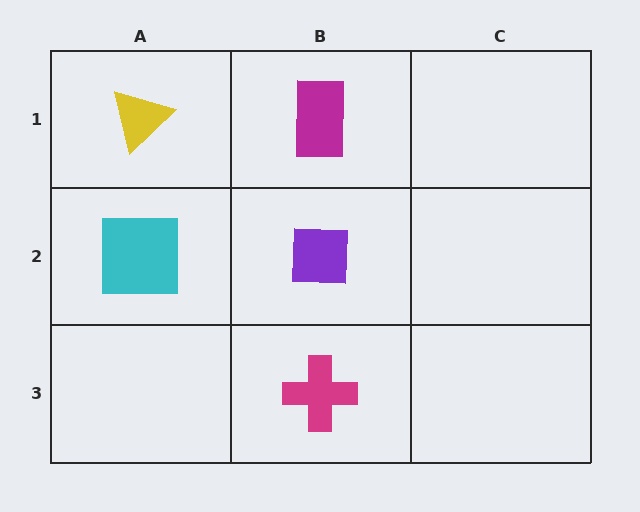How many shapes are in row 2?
2 shapes.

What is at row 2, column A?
A cyan square.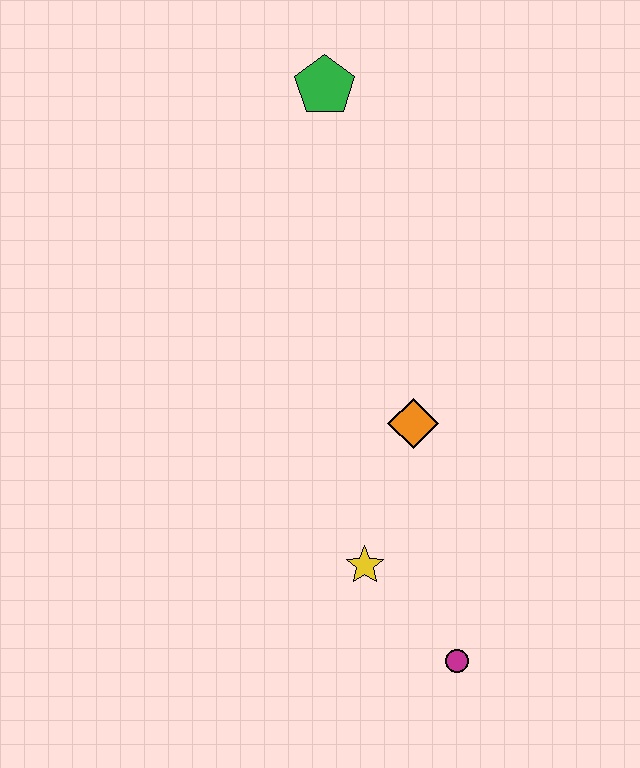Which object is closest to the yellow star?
The magenta circle is closest to the yellow star.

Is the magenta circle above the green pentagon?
No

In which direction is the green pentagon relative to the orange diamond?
The green pentagon is above the orange diamond.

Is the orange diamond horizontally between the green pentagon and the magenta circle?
Yes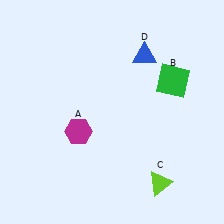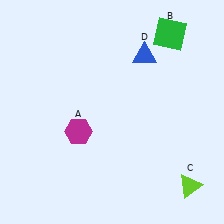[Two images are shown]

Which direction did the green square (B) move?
The green square (B) moved up.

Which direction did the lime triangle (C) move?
The lime triangle (C) moved right.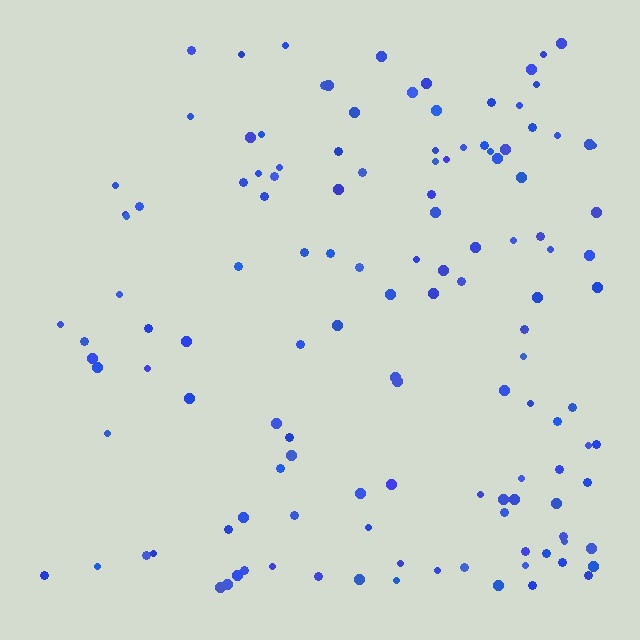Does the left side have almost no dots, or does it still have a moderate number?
Still a moderate number, just noticeably fewer than the right.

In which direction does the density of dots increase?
From left to right, with the right side densest.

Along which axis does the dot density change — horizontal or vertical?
Horizontal.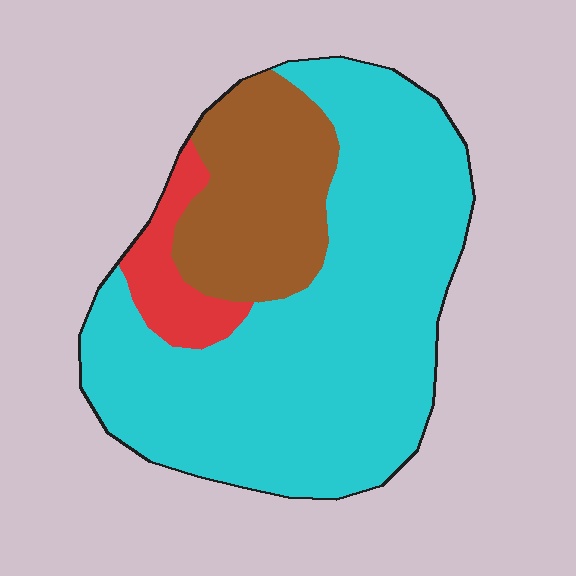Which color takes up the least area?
Red, at roughly 10%.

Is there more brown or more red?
Brown.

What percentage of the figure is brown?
Brown covers 22% of the figure.